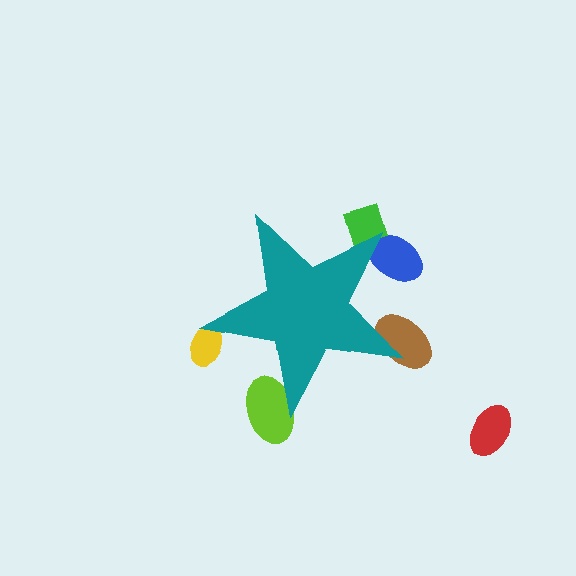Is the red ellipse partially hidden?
No, the red ellipse is fully visible.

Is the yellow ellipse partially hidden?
Yes, the yellow ellipse is partially hidden behind the teal star.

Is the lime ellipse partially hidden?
Yes, the lime ellipse is partially hidden behind the teal star.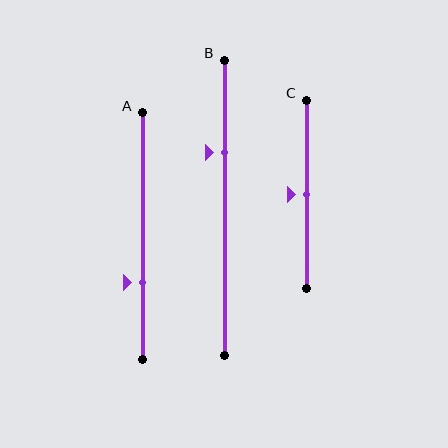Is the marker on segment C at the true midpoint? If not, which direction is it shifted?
Yes, the marker on segment C is at the true midpoint.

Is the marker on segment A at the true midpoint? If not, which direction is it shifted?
No, the marker on segment A is shifted downward by about 19% of the segment length.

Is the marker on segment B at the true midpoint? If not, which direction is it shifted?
No, the marker on segment B is shifted upward by about 19% of the segment length.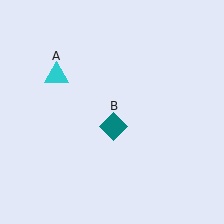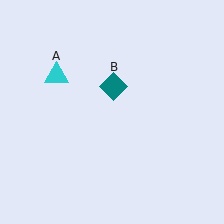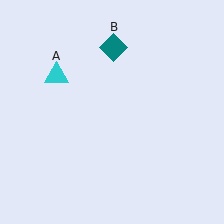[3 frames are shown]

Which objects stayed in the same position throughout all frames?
Cyan triangle (object A) remained stationary.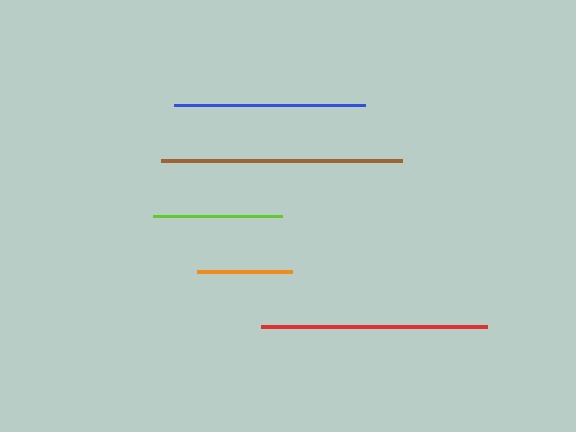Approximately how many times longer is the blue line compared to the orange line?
The blue line is approximately 2.0 times the length of the orange line.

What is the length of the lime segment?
The lime segment is approximately 129 pixels long.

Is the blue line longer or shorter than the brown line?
The brown line is longer than the blue line.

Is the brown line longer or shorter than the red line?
The brown line is longer than the red line.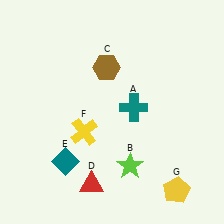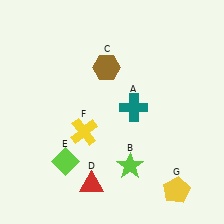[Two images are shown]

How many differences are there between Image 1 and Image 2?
There is 1 difference between the two images.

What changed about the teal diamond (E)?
In Image 1, E is teal. In Image 2, it changed to lime.